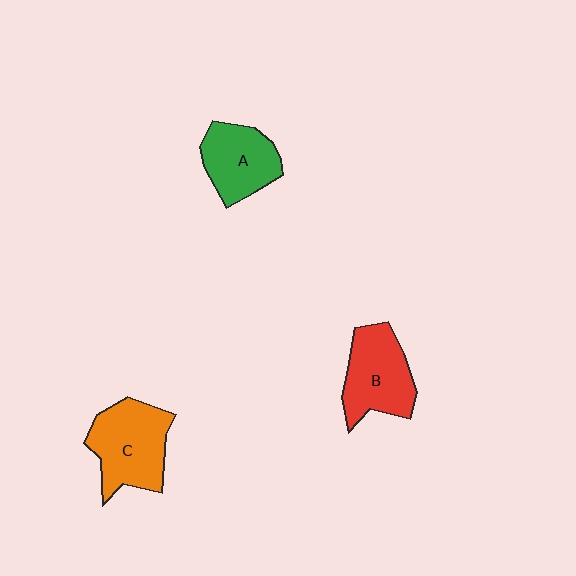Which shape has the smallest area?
Shape A (green).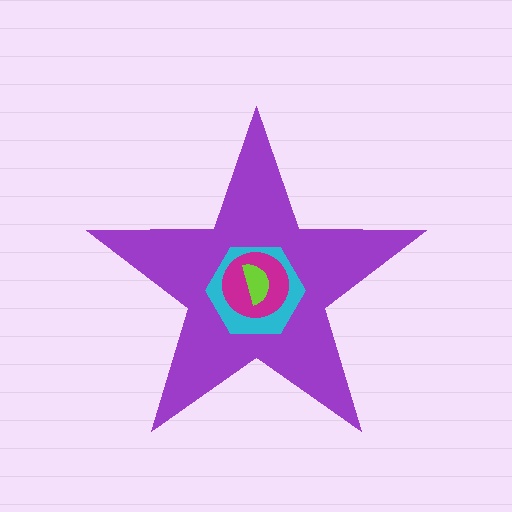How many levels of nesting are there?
4.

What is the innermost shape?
The lime semicircle.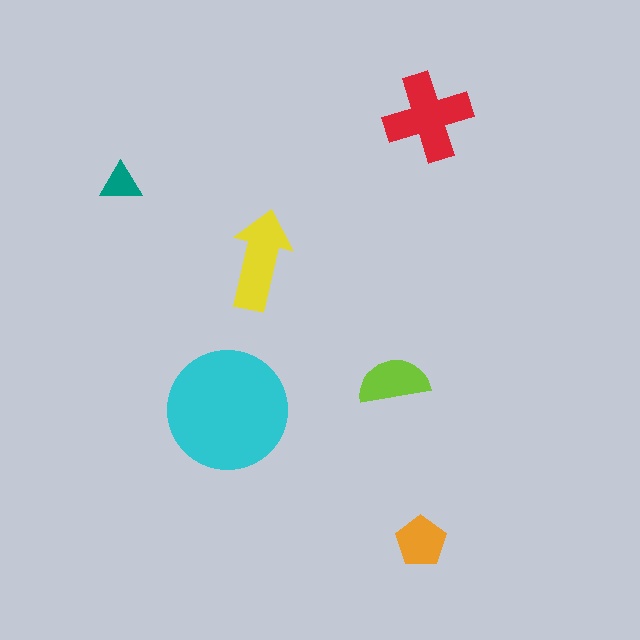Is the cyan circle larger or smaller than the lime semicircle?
Larger.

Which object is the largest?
The cyan circle.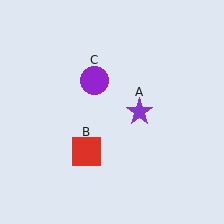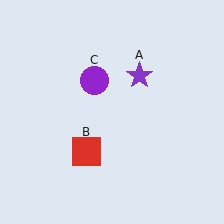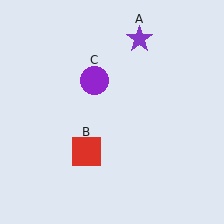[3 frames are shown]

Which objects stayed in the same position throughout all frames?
Red square (object B) and purple circle (object C) remained stationary.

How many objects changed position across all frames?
1 object changed position: purple star (object A).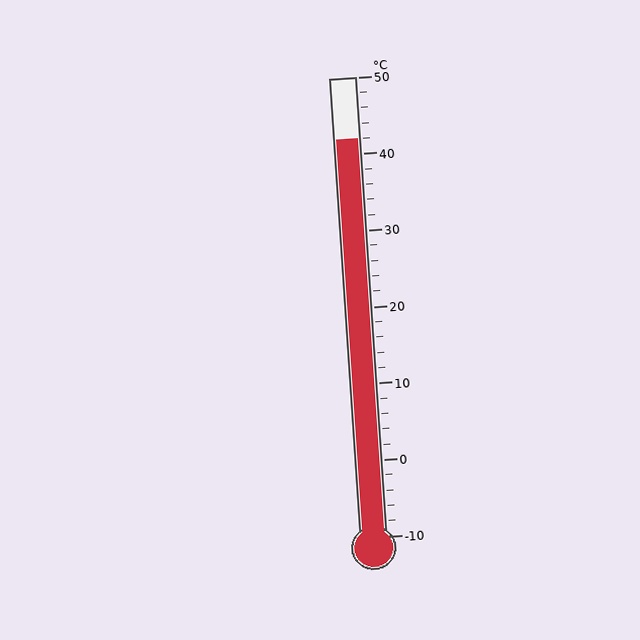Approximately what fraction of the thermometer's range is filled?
The thermometer is filled to approximately 85% of its range.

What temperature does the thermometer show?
The thermometer shows approximately 42°C.